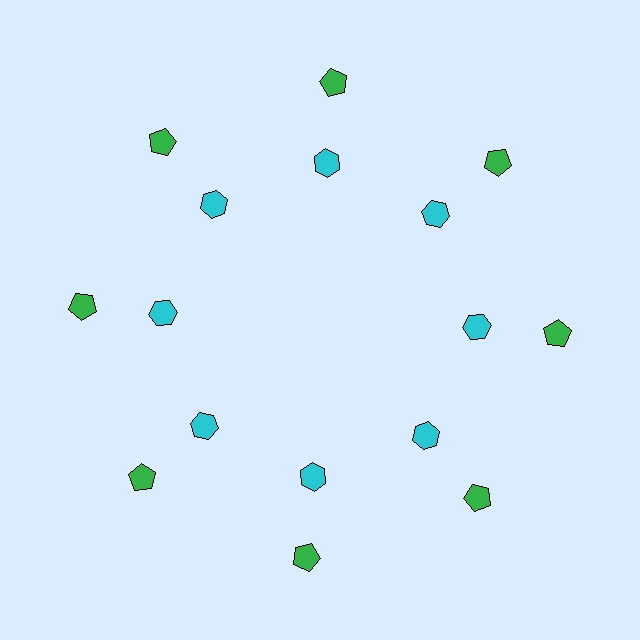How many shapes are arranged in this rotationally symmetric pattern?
There are 16 shapes, arranged in 8 groups of 2.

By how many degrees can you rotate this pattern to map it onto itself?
The pattern maps onto itself every 45 degrees of rotation.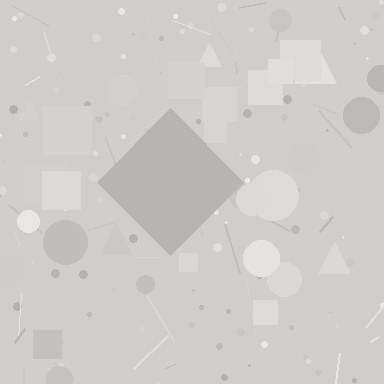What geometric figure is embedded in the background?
A diamond is embedded in the background.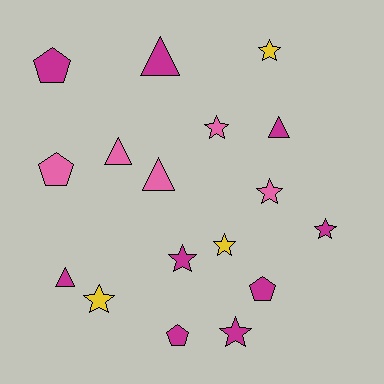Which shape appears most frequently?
Star, with 8 objects.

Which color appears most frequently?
Magenta, with 9 objects.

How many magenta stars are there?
There are 3 magenta stars.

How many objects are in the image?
There are 17 objects.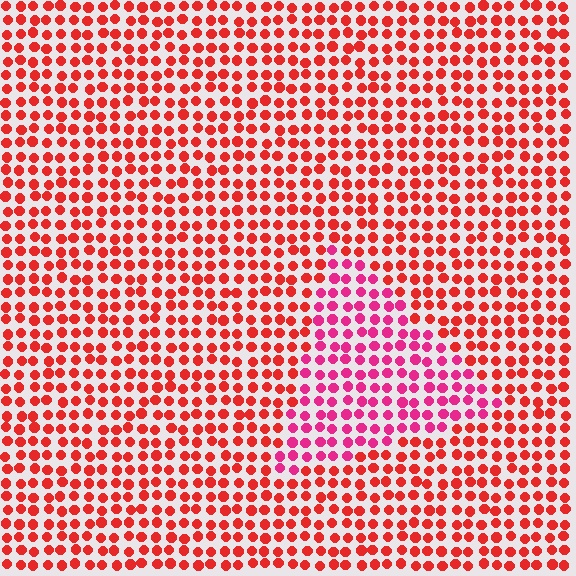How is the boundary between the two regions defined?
The boundary is defined purely by a slight shift in hue (about 32 degrees). Spacing, size, and orientation are identical on both sides.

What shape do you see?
I see a triangle.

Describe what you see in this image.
The image is filled with small red elements in a uniform arrangement. A triangle-shaped region is visible where the elements are tinted to a slightly different hue, forming a subtle color boundary.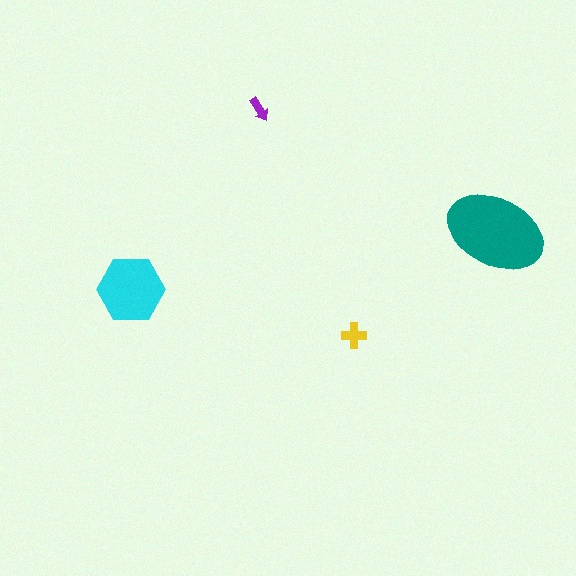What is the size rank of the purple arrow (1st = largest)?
4th.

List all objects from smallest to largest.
The purple arrow, the yellow cross, the cyan hexagon, the teal ellipse.